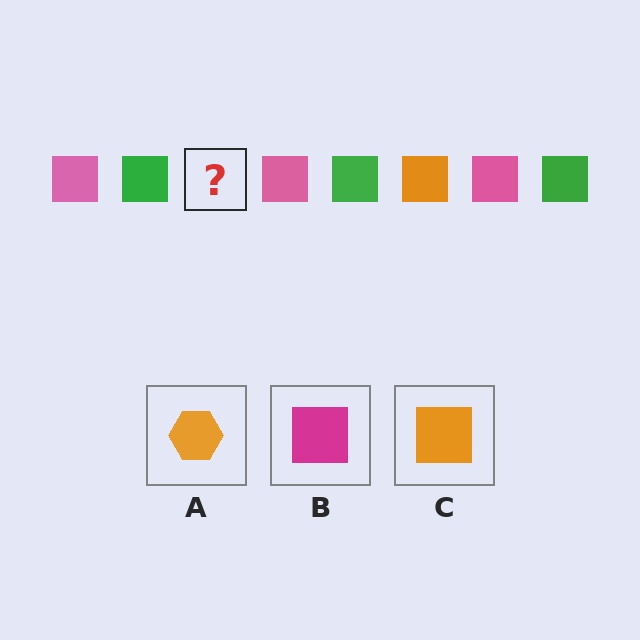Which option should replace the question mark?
Option C.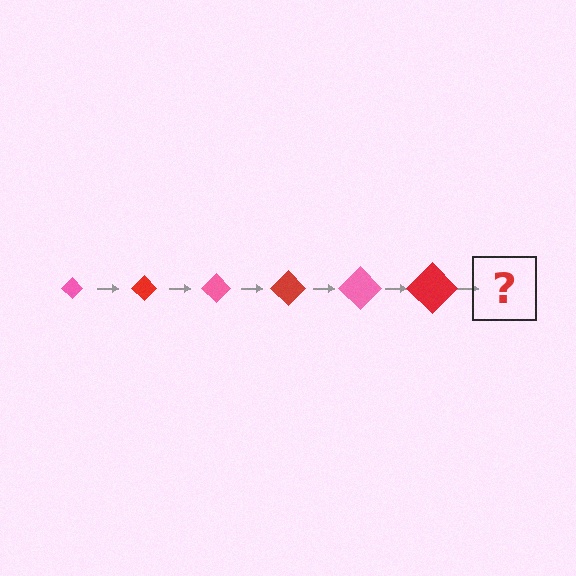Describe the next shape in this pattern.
It should be a pink diamond, larger than the previous one.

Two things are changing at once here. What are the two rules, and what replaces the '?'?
The two rules are that the diamond grows larger each step and the color cycles through pink and red. The '?' should be a pink diamond, larger than the previous one.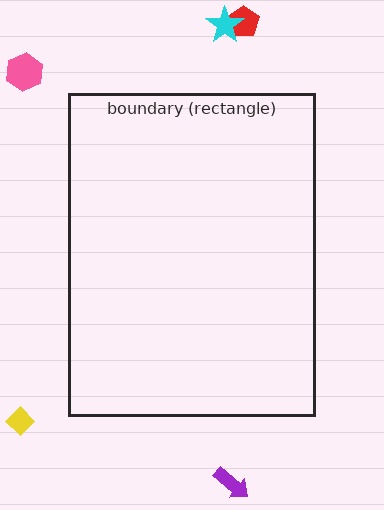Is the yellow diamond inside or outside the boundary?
Outside.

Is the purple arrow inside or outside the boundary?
Outside.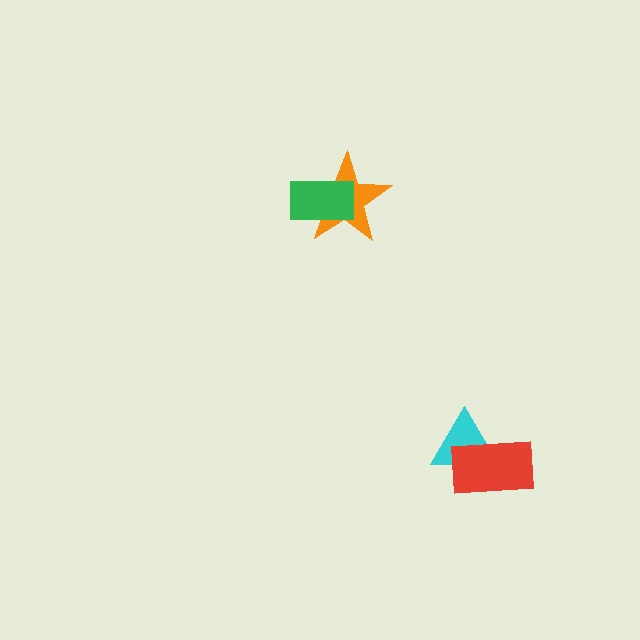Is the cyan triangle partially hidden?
Yes, it is partially covered by another shape.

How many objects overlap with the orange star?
1 object overlaps with the orange star.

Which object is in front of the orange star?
The green rectangle is in front of the orange star.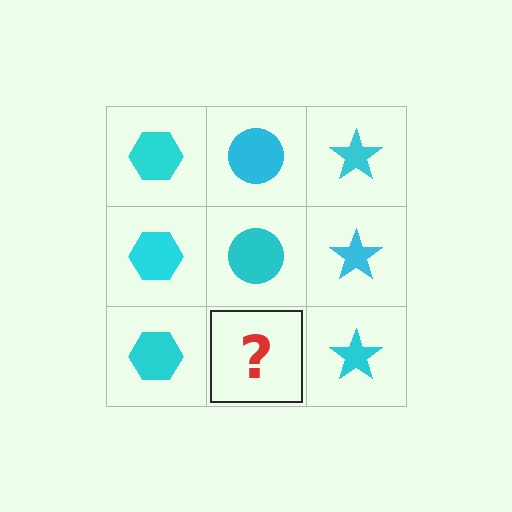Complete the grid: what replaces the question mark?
The question mark should be replaced with a cyan circle.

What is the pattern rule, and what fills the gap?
The rule is that each column has a consistent shape. The gap should be filled with a cyan circle.